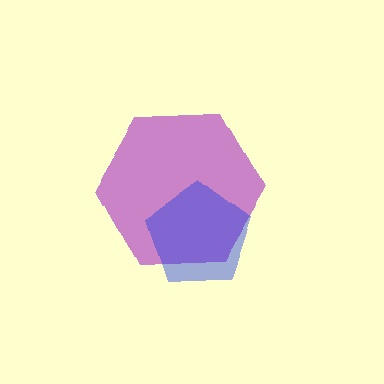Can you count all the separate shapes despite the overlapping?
Yes, there are 2 separate shapes.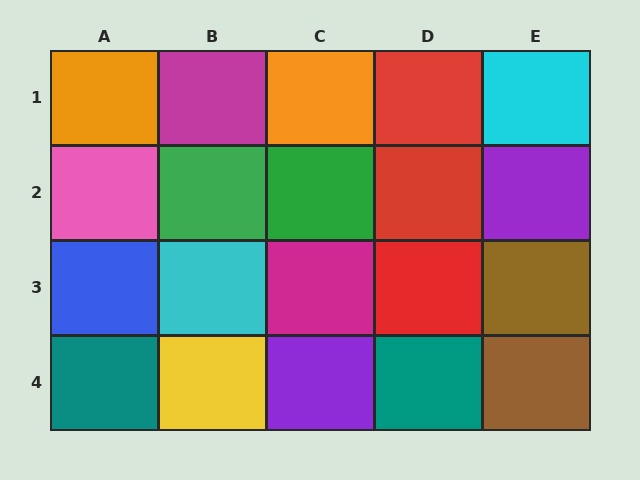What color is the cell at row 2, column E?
Purple.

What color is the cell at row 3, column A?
Blue.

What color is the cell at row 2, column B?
Green.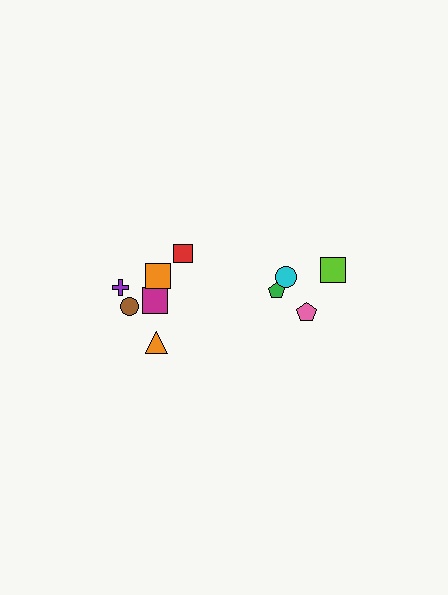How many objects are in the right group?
There are 4 objects.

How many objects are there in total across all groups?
There are 10 objects.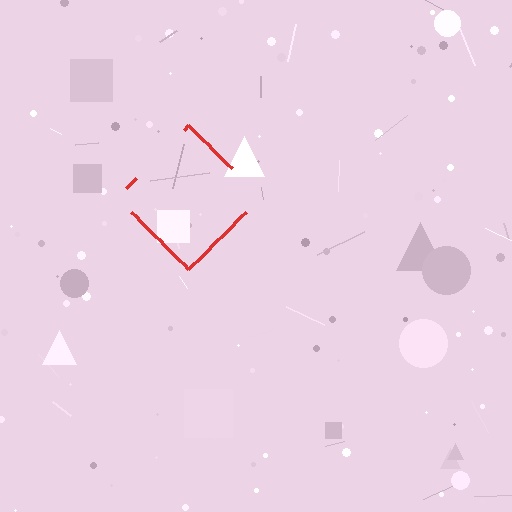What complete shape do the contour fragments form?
The contour fragments form a diamond.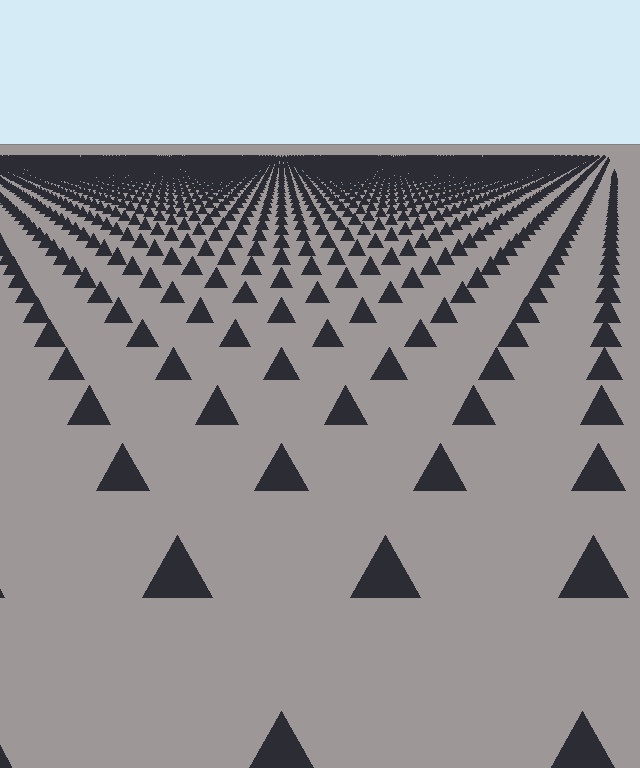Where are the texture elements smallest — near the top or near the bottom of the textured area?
Near the top.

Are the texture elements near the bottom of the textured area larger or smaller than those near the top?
Larger. Near the bottom, elements are closer to the viewer and appear at a bigger on-screen size.